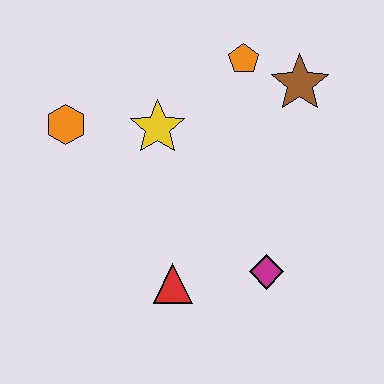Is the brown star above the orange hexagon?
Yes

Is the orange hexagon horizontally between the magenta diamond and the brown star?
No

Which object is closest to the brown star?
The orange pentagon is closest to the brown star.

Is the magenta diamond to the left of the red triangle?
No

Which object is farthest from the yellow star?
The magenta diamond is farthest from the yellow star.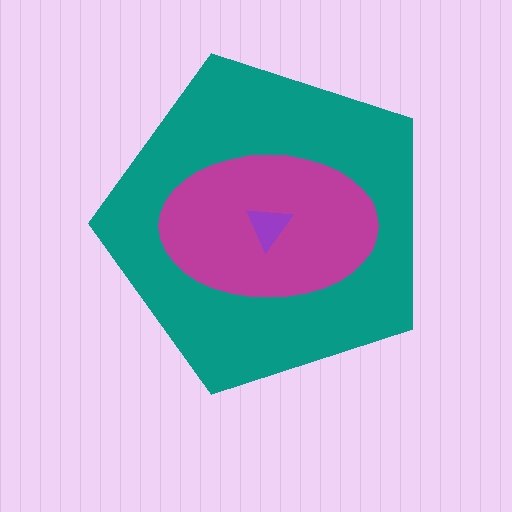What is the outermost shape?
The teal pentagon.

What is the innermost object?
The purple triangle.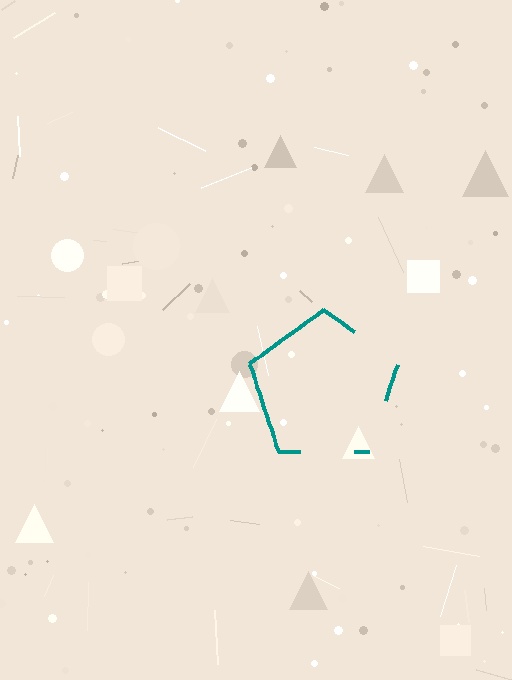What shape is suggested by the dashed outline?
The dashed outline suggests a pentagon.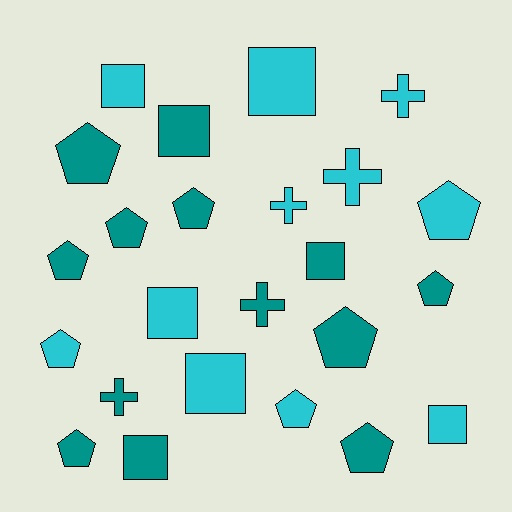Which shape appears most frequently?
Pentagon, with 11 objects.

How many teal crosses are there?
There are 2 teal crosses.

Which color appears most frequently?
Teal, with 13 objects.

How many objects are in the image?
There are 24 objects.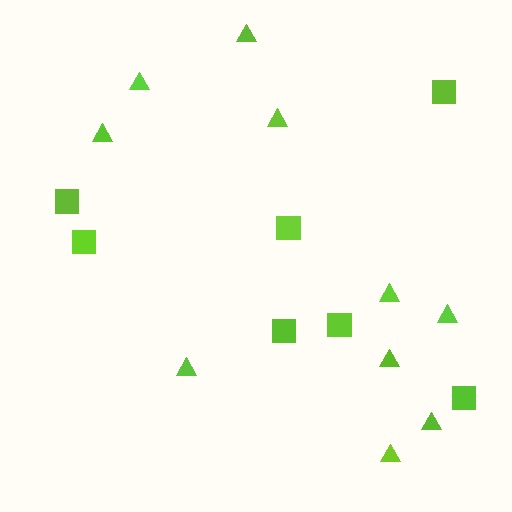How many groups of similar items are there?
There are 2 groups: one group of squares (7) and one group of triangles (10).